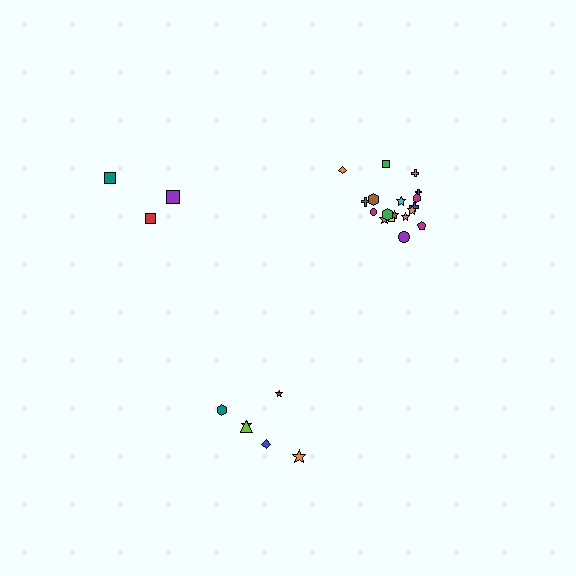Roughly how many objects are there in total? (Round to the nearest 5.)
Roughly 25 objects in total.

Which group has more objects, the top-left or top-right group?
The top-right group.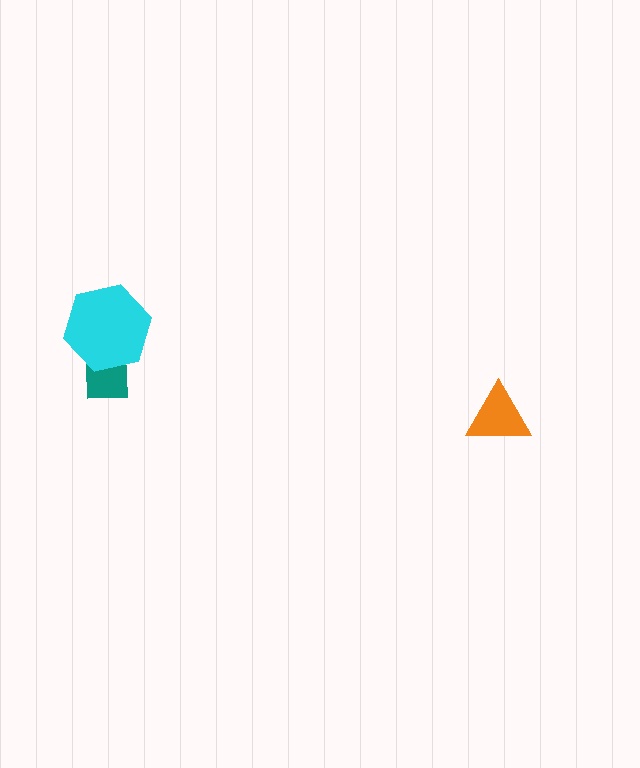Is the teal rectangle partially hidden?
Yes, it is partially covered by another shape.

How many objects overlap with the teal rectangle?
1 object overlaps with the teal rectangle.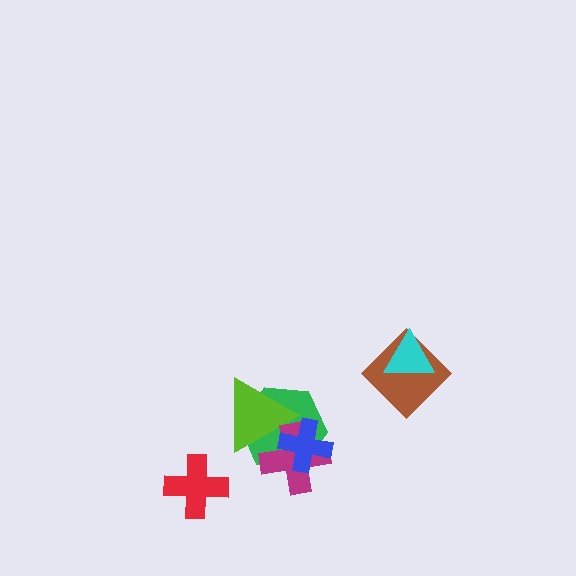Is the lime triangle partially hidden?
Yes, it is partially covered by another shape.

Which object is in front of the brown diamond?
The cyan triangle is in front of the brown diamond.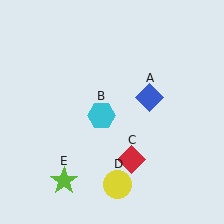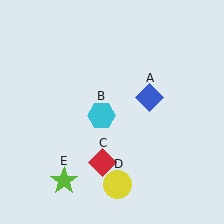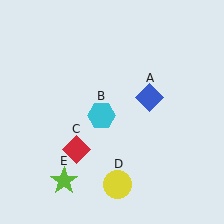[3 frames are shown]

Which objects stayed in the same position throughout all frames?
Blue diamond (object A) and cyan hexagon (object B) and yellow circle (object D) and lime star (object E) remained stationary.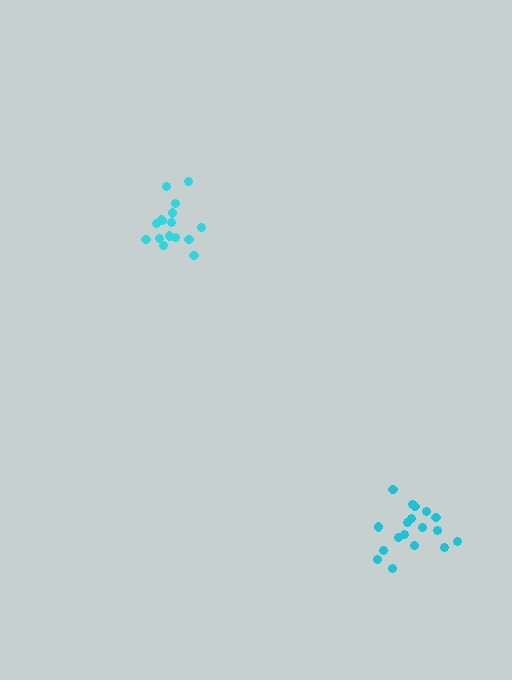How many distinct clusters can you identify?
There are 2 distinct clusters.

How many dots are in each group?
Group 1: 16 dots, Group 2: 18 dots (34 total).